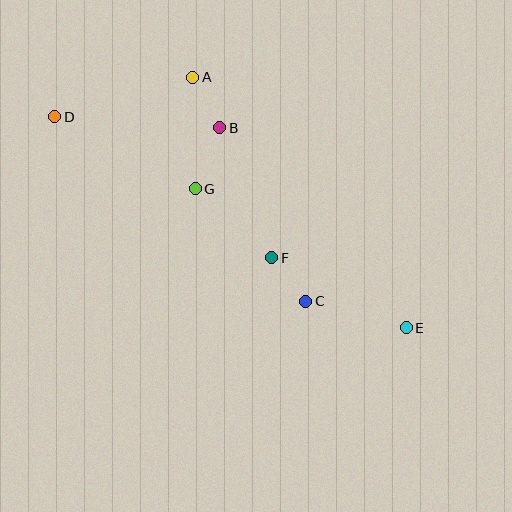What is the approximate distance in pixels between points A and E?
The distance between A and E is approximately 329 pixels.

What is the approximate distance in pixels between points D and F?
The distance between D and F is approximately 259 pixels.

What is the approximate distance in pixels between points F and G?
The distance between F and G is approximately 103 pixels.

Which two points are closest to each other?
Points C and F are closest to each other.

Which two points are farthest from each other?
Points D and E are farthest from each other.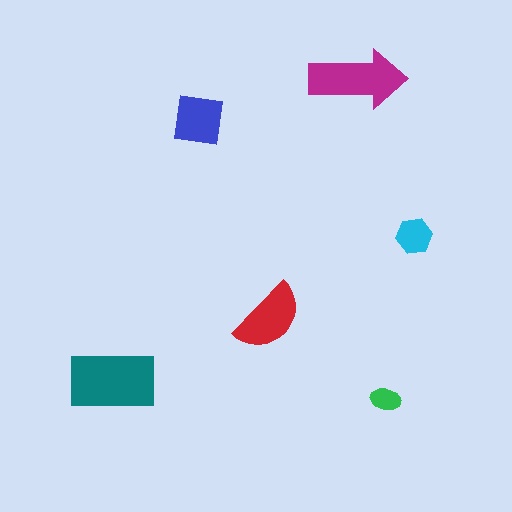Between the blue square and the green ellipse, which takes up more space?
The blue square.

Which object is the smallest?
The green ellipse.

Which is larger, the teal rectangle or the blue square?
The teal rectangle.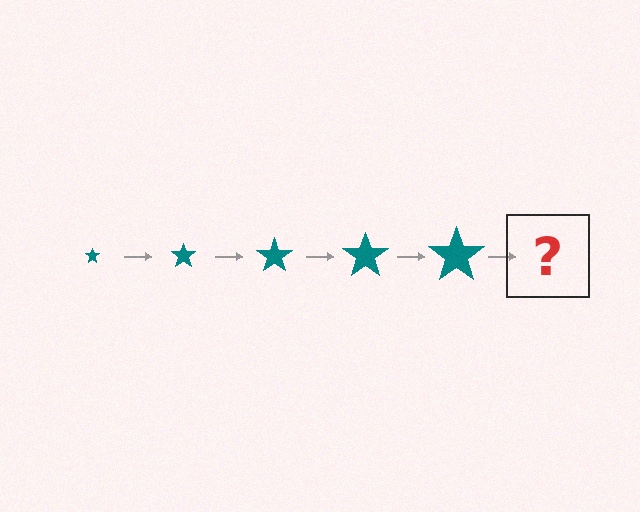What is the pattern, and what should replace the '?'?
The pattern is that the star gets progressively larger each step. The '?' should be a teal star, larger than the previous one.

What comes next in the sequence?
The next element should be a teal star, larger than the previous one.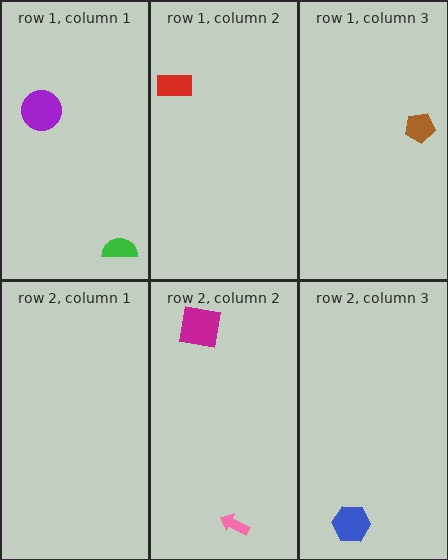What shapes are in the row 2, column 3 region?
The blue hexagon.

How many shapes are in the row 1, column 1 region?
2.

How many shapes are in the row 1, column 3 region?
1.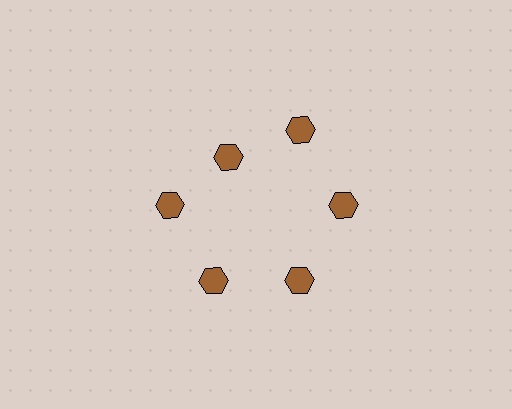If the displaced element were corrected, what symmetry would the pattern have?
It would have 6-fold rotational symmetry — the pattern would map onto itself every 60 degrees.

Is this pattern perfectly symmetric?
No. The 6 brown hexagons are arranged in a ring, but one element near the 11 o'clock position is pulled inward toward the center, breaking the 6-fold rotational symmetry.